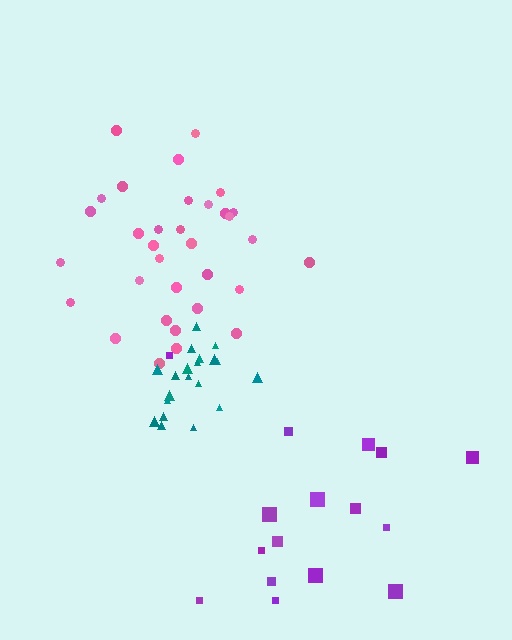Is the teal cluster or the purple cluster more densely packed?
Teal.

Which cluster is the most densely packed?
Teal.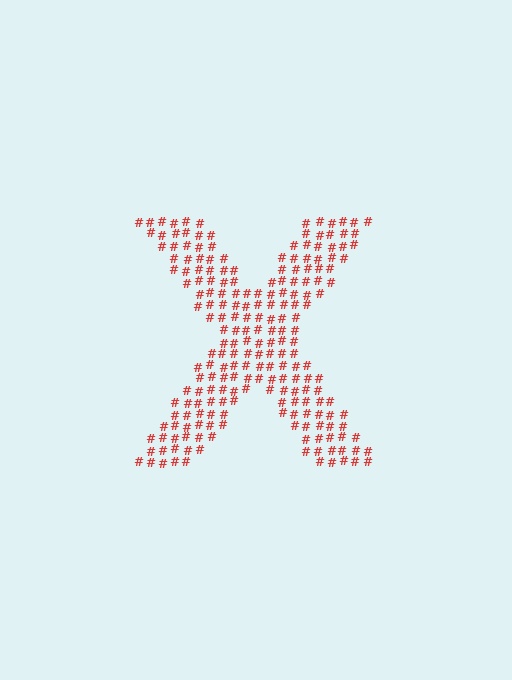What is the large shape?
The large shape is the letter X.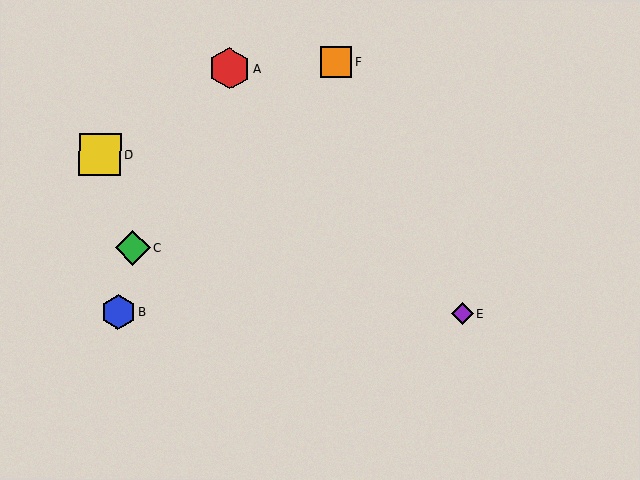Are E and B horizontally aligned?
Yes, both are at y≈314.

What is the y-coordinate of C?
Object C is at y≈248.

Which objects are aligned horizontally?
Objects B, E are aligned horizontally.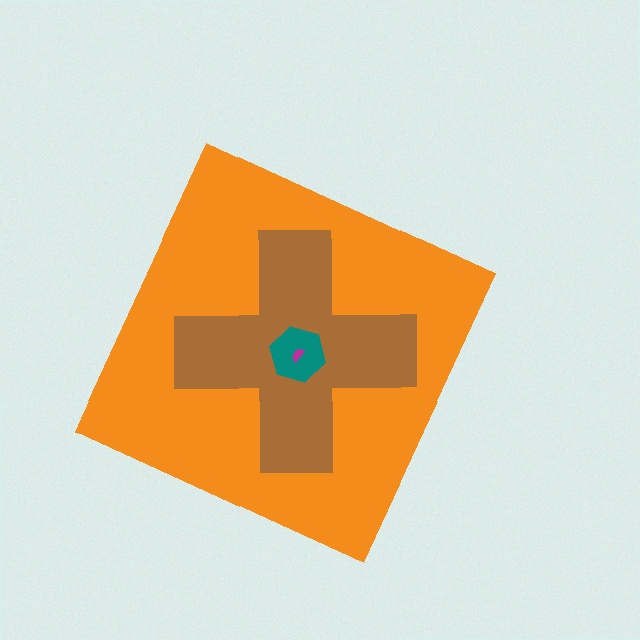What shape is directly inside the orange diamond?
The brown cross.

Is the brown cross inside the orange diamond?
Yes.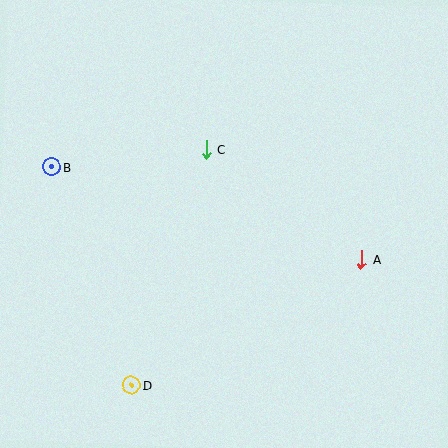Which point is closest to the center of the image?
Point C at (206, 149) is closest to the center.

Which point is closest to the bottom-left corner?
Point D is closest to the bottom-left corner.